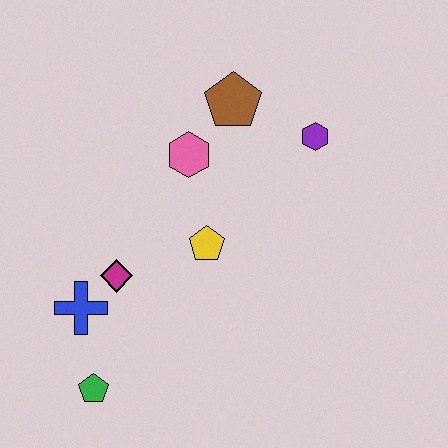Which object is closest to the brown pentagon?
The pink hexagon is closest to the brown pentagon.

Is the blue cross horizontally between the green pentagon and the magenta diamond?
No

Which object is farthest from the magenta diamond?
The purple hexagon is farthest from the magenta diamond.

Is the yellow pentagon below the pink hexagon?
Yes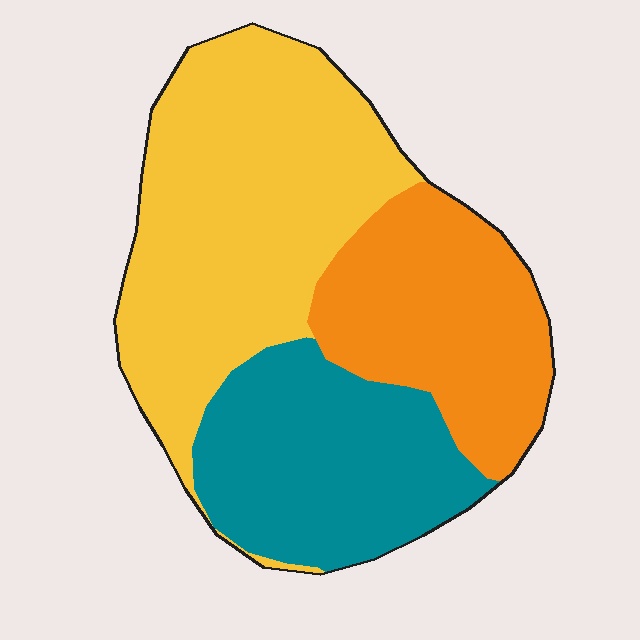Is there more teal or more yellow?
Yellow.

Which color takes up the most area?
Yellow, at roughly 45%.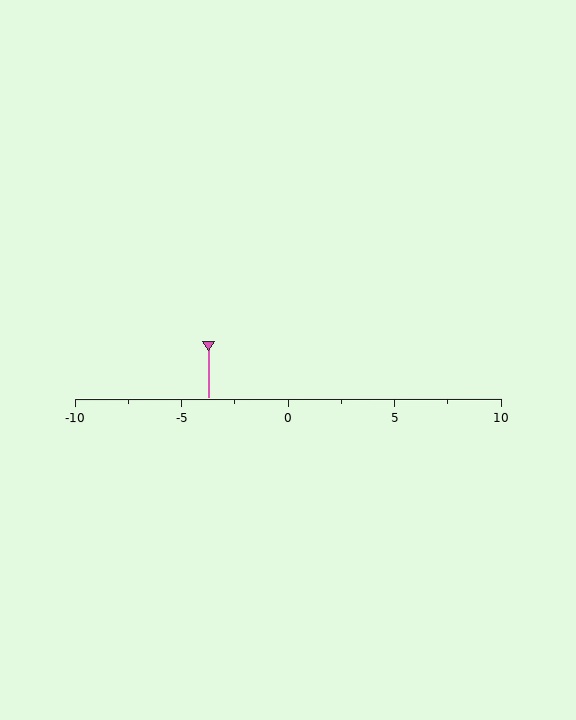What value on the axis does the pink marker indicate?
The marker indicates approximately -3.8.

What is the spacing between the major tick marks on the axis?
The major ticks are spaced 5 apart.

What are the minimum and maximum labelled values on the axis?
The axis runs from -10 to 10.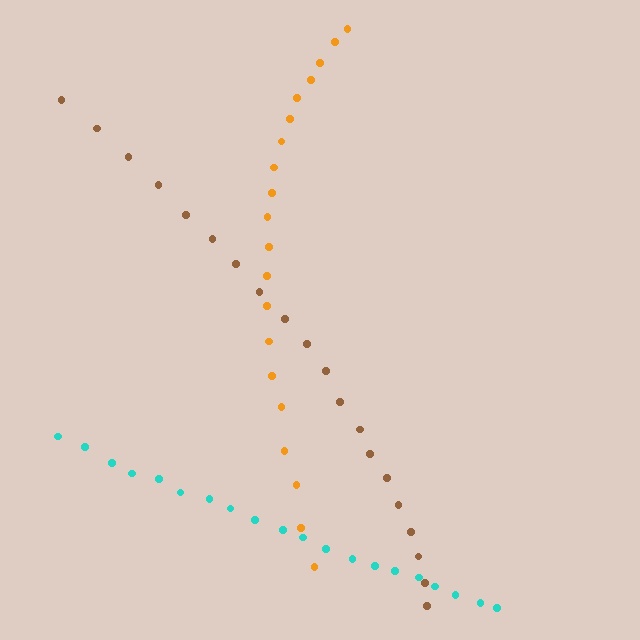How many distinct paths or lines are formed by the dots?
There are 3 distinct paths.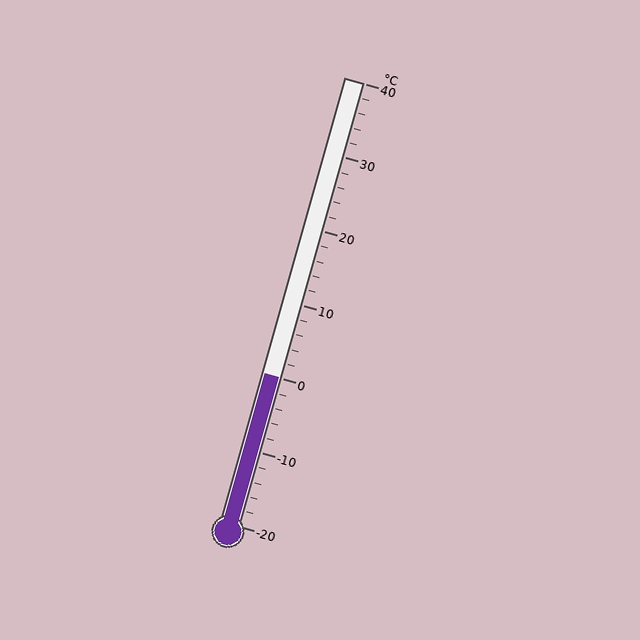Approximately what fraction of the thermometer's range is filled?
The thermometer is filled to approximately 35% of its range.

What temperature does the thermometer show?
The thermometer shows approximately 0°C.